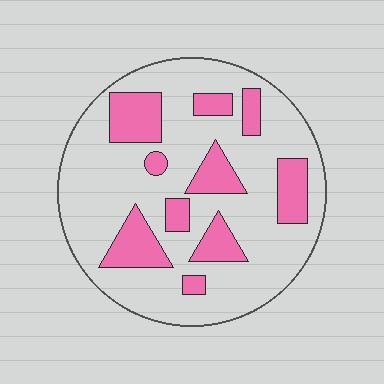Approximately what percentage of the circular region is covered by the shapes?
Approximately 25%.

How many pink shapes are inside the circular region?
10.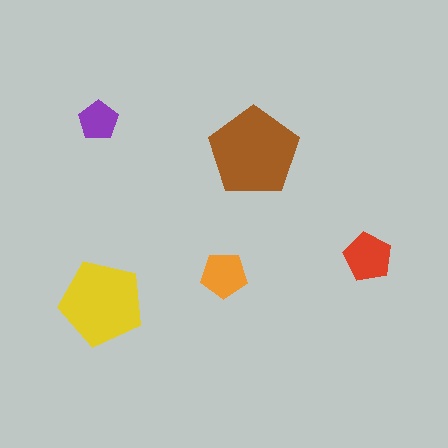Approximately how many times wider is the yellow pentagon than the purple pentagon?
About 2 times wider.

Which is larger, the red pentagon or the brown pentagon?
The brown one.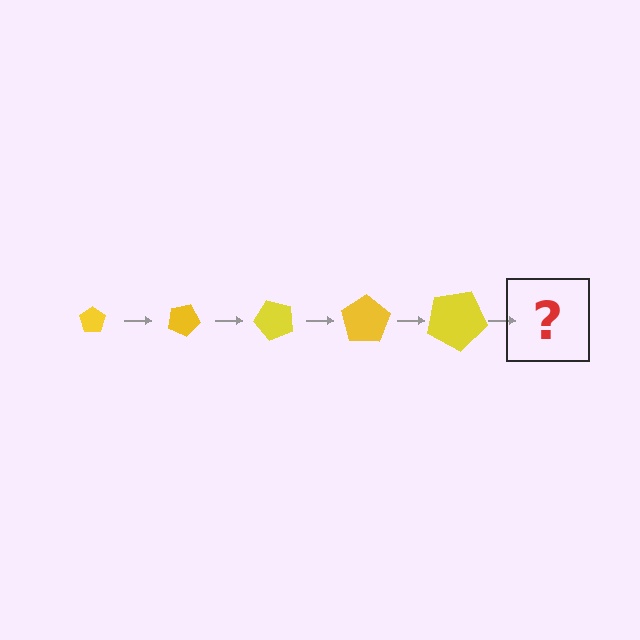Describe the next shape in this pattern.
It should be a pentagon, larger than the previous one and rotated 125 degrees from the start.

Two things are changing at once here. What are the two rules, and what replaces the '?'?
The two rules are that the pentagon grows larger each step and it rotates 25 degrees each step. The '?' should be a pentagon, larger than the previous one and rotated 125 degrees from the start.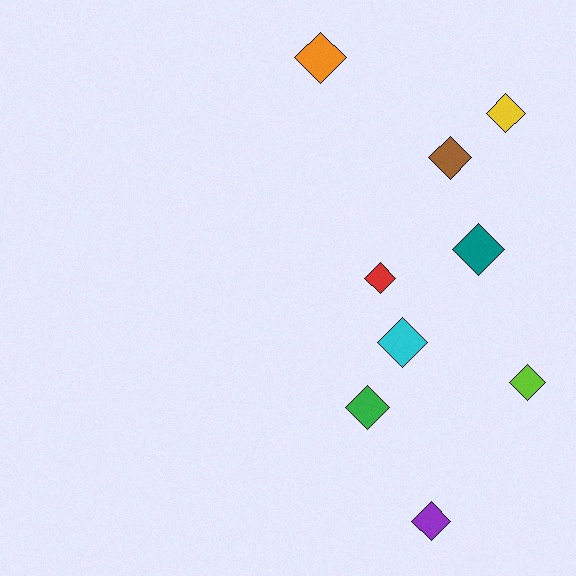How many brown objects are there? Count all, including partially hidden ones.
There is 1 brown object.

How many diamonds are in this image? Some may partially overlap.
There are 9 diamonds.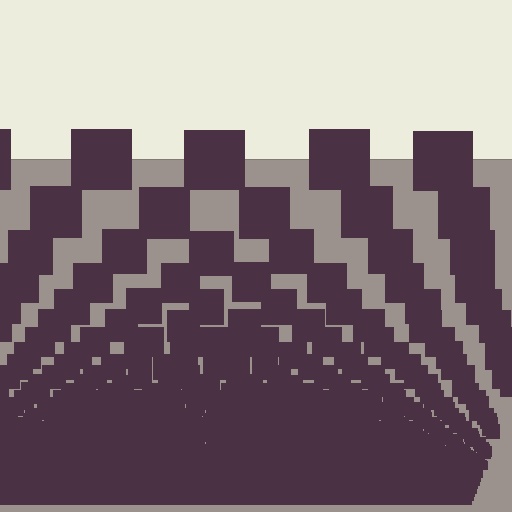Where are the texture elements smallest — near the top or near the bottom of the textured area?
Near the bottom.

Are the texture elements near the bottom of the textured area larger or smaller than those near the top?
Smaller. The gradient is inverted — elements near the bottom are smaller and denser.